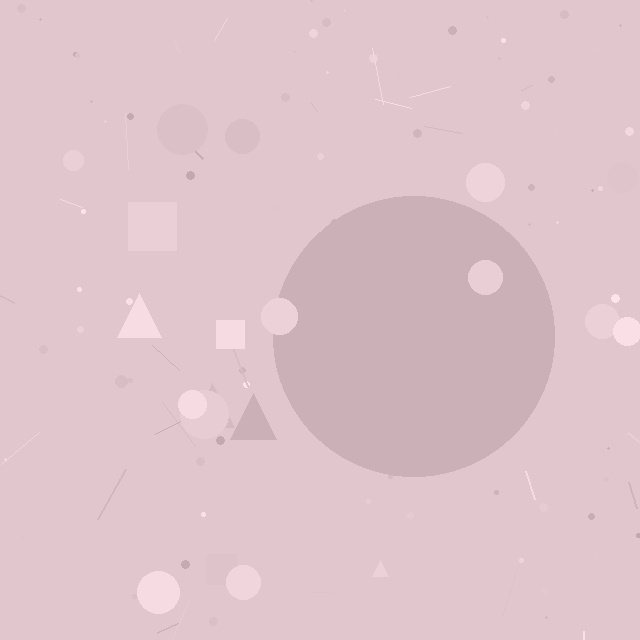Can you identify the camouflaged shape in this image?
The camouflaged shape is a circle.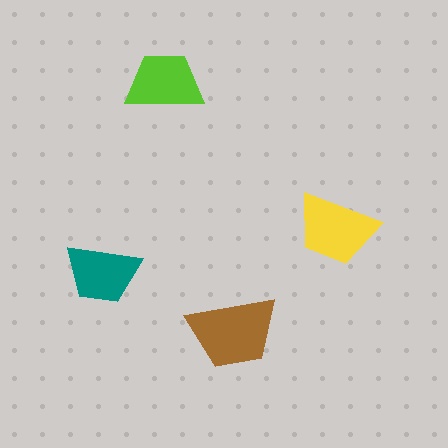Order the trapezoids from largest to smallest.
the brown one, the yellow one, the lime one, the teal one.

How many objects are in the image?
There are 4 objects in the image.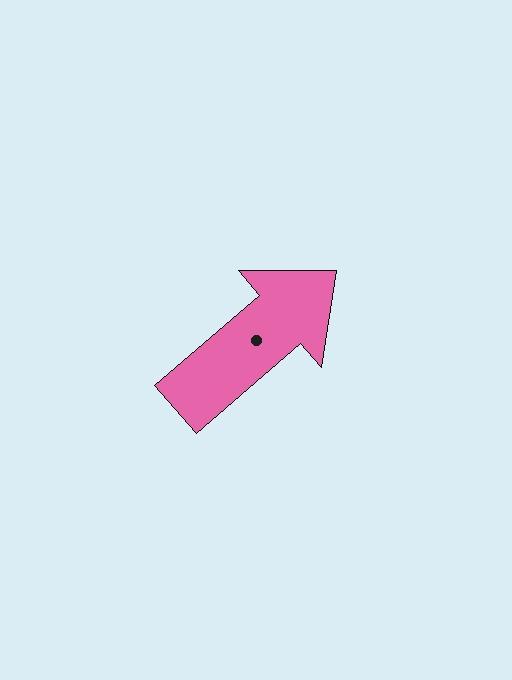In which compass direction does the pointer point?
Northeast.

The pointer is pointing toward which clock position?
Roughly 2 o'clock.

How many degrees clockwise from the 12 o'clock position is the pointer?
Approximately 49 degrees.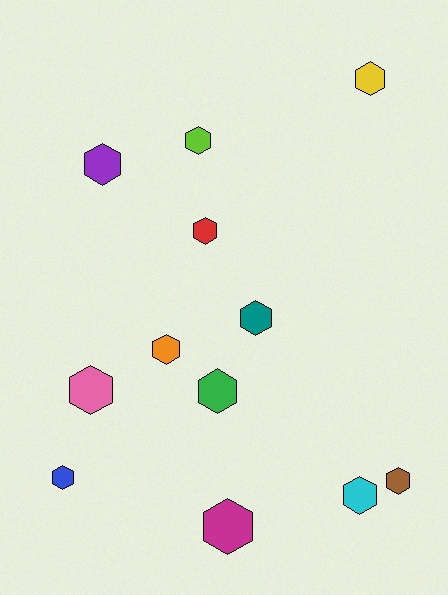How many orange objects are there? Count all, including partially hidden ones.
There is 1 orange object.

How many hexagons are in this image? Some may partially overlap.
There are 12 hexagons.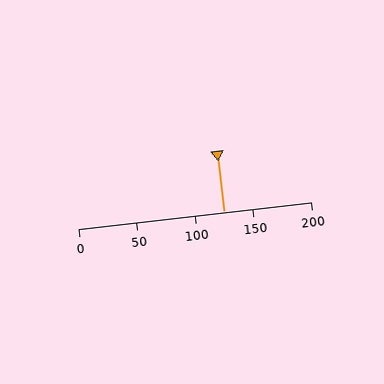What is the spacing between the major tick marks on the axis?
The major ticks are spaced 50 apart.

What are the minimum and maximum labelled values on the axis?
The axis runs from 0 to 200.